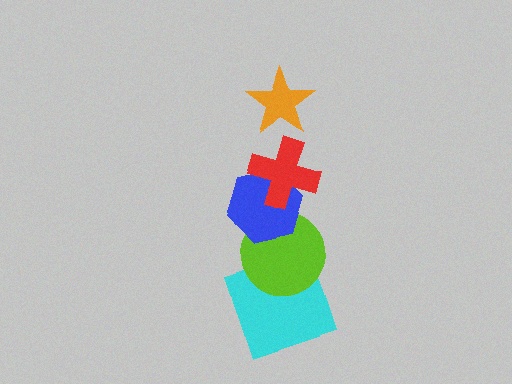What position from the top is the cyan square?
The cyan square is 5th from the top.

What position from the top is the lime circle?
The lime circle is 4th from the top.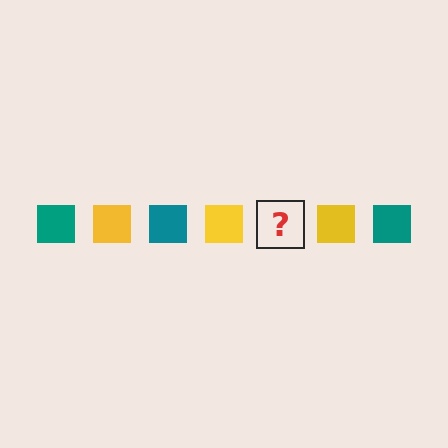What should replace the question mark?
The question mark should be replaced with a teal square.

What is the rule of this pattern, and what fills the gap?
The rule is that the pattern cycles through teal, yellow squares. The gap should be filled with a teal square.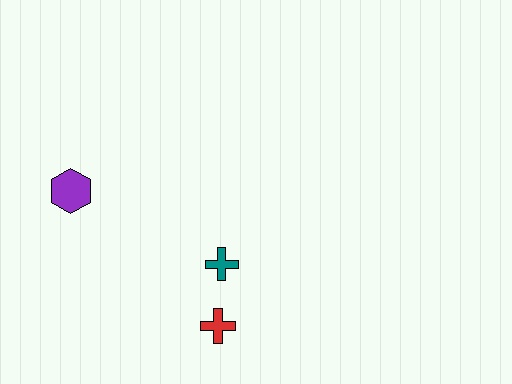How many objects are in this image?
There are 3 objects.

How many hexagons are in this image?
There is 1 hexagon.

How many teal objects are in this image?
There is 1 teal object.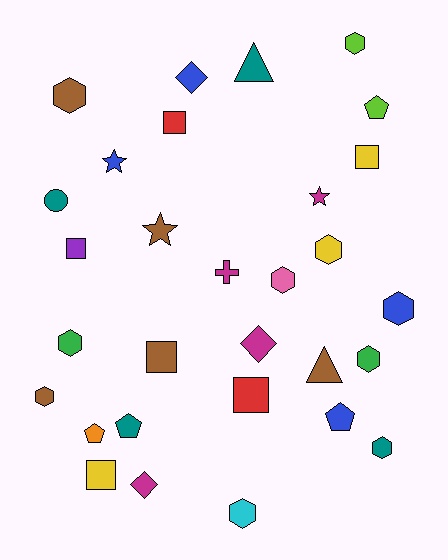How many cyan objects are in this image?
There is 1 cyan object.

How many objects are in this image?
There are 30 objects.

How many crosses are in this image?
There is 1 cross.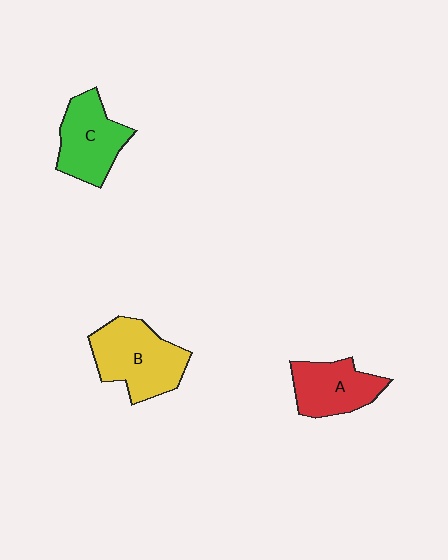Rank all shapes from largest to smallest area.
From largest to smallest: B (yellow), C (green), A (red).